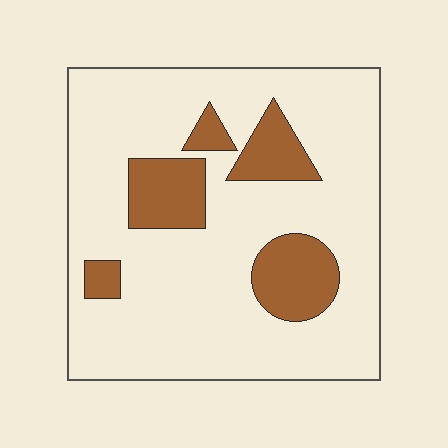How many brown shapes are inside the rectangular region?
5.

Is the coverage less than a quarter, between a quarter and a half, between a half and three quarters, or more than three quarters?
Less than a quarter.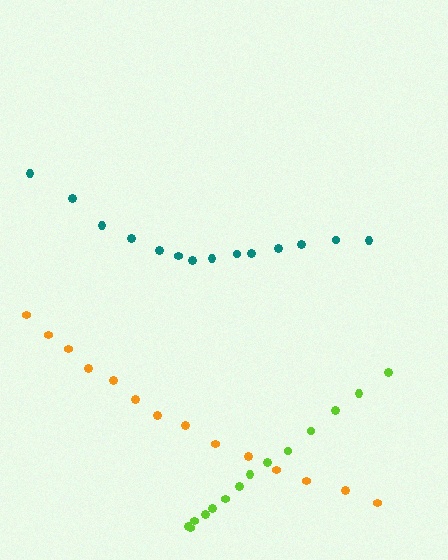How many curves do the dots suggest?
There are 3 distinct paths.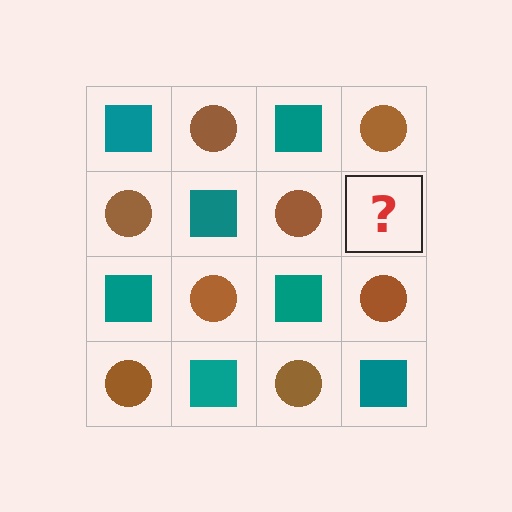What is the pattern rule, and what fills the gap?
The rule is that it alternates teal square and brown circle in a checkerboard pattern. The gap should be filled with a teal square.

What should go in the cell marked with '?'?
The missing cell should contain a teal square.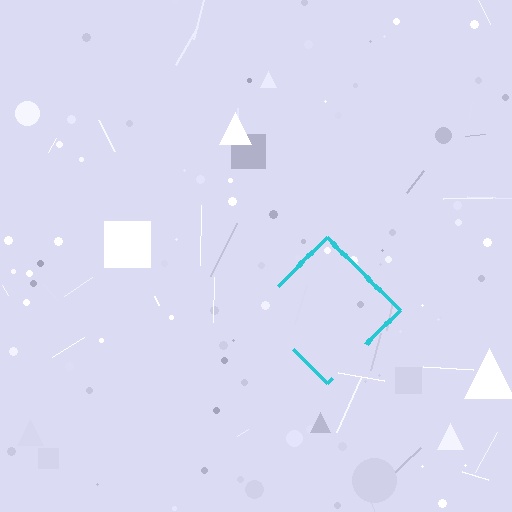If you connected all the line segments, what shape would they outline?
They would outline a diamond.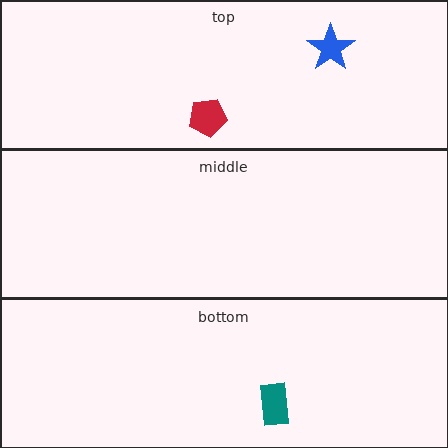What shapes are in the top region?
The red pentagon, the blue star.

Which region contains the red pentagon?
The top region.